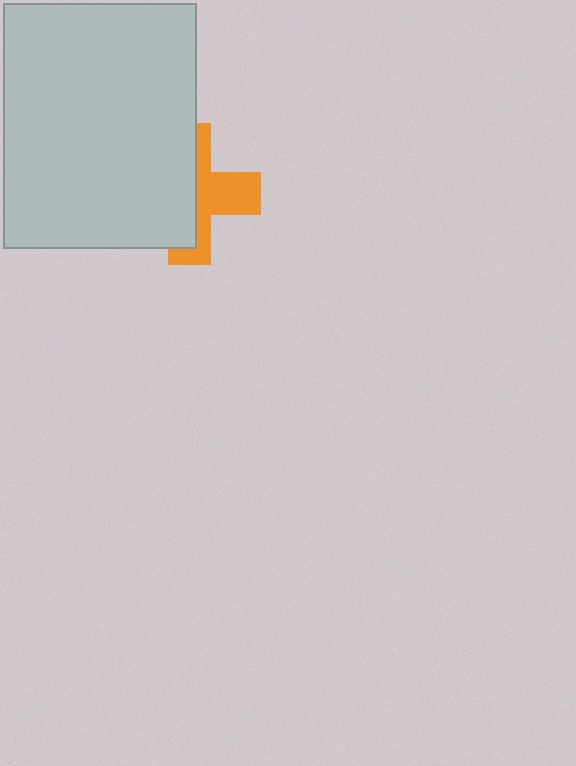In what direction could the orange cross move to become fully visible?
The orange cross could move right. That would shift it out from behind the light gray rectangle entirely.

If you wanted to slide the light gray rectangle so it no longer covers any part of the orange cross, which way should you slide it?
Slide it left — that is the most direct way to separate the two shapes.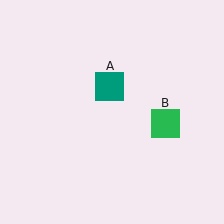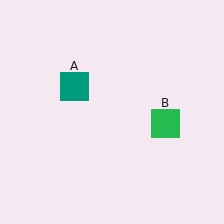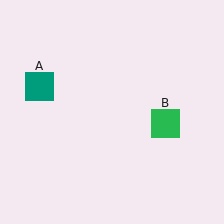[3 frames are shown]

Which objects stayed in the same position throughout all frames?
Green square (object B) remained stationary.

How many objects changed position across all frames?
1 object changed position: teal square (object A).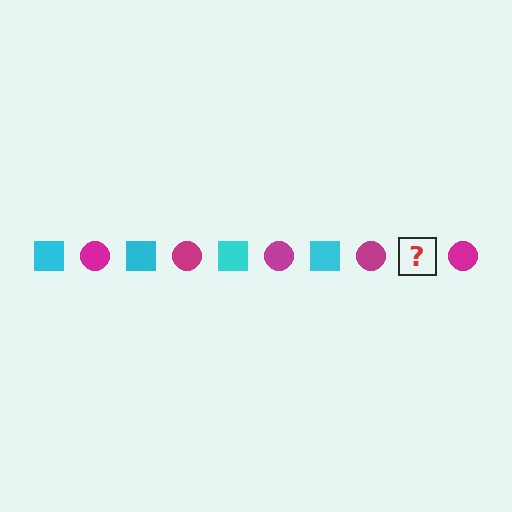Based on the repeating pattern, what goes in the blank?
The blank should be a cyan square.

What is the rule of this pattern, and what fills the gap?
The rule is that the pattern alternates between cyan square and magenta circle. The gap should be filled with a cyan square.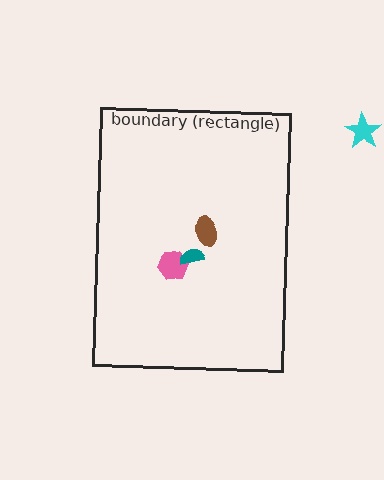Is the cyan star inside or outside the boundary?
Outside.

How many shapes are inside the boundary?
3 inside, 1 outside.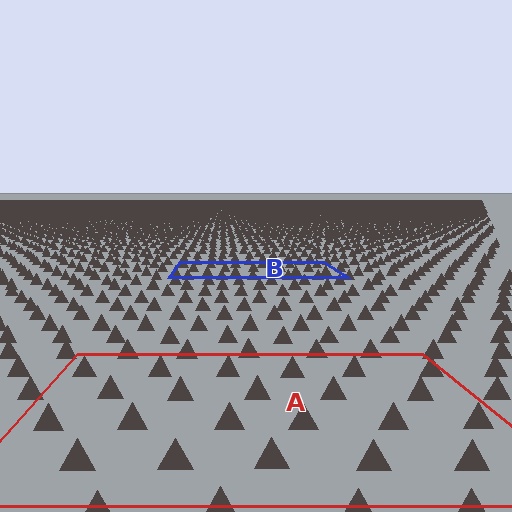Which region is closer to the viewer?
Region A is closer. The texture elements there are larger and more spread out.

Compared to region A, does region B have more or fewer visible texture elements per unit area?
Region B has more texture elements per unit area — they are packed more densely because it is farther away.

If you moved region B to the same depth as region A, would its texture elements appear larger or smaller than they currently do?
They would appear larger. At a closer depth, the same texture elements are projected at a bigger on-screen size.